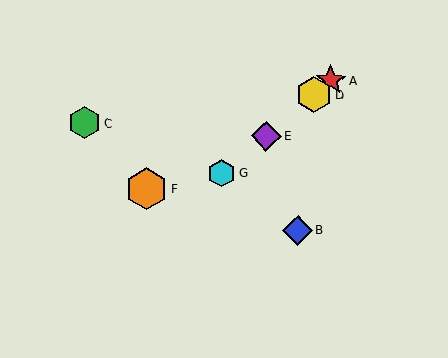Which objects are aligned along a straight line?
Objects A, D, E, G are aligned along a straight line.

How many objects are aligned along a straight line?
4 objects (A, D, E, G) are aligned along a straight line.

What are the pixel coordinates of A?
Object A is at (331, 80).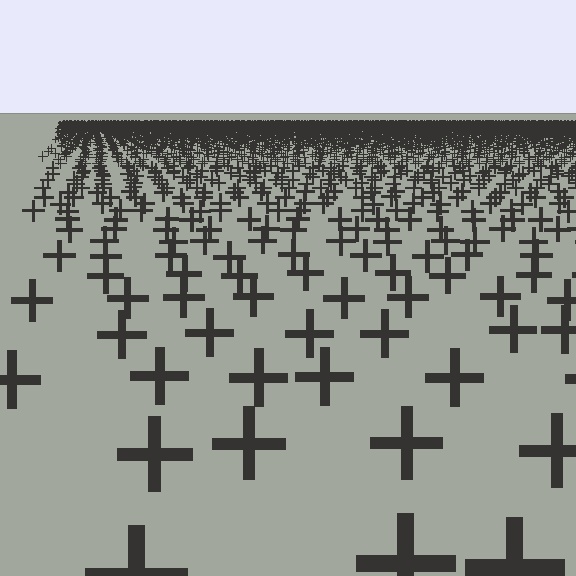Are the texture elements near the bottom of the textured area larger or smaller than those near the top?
Larger. Near the bottom, elements are closer to the viewer and appear at a bigger on-screen size.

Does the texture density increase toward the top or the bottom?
Density increases toward the top.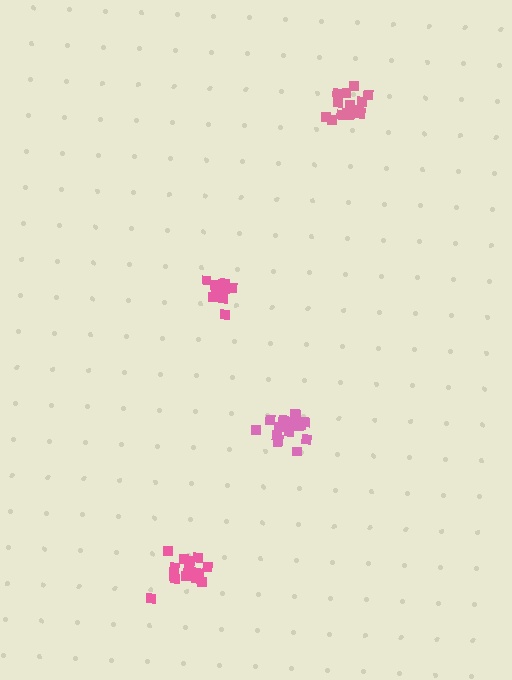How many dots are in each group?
Group 1: 16 dots, Group 2: 19 dots, Group 3: 19 dots, Group 4: 16 dots (70 total).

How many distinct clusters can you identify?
There are 4 distinct clusters.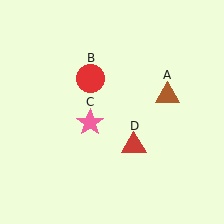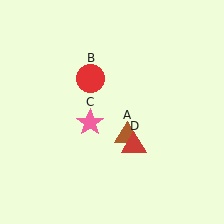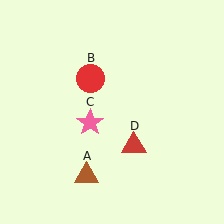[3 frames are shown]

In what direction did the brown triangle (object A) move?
The brown triangle (object A) moved down and to the left.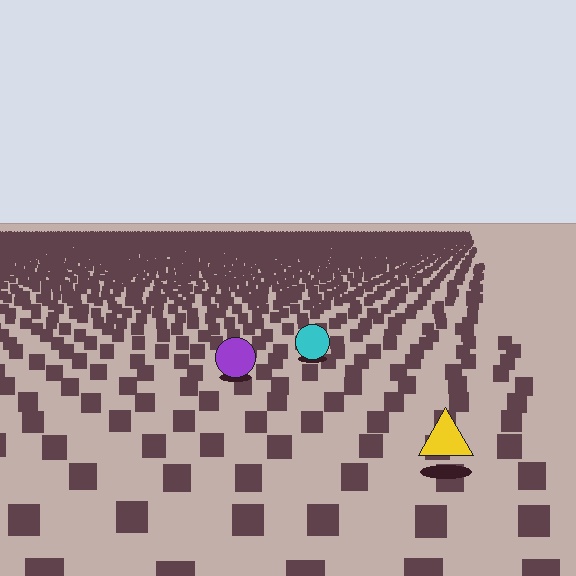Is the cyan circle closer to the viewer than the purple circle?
No. The purple circle is closer — you can tell from the texture gradient: the ground texture is coarser near it.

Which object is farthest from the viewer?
The cyan circle is farthest from the viewer. It appears smaller and the ground texture around it is denser.